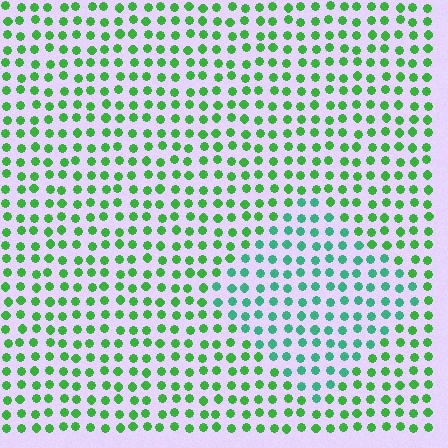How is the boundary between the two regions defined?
The boundary is defined purely by a slight shift in hue (about 35 degrees). Spacing, size, and orientation are identical on both sides.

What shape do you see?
I see a diamond.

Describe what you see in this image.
The image is filled with small green elements in a uniform arrangement. A diamond-shaped region is visible where the elements are tinted to a slightly different hue, forming a subtle color boundary.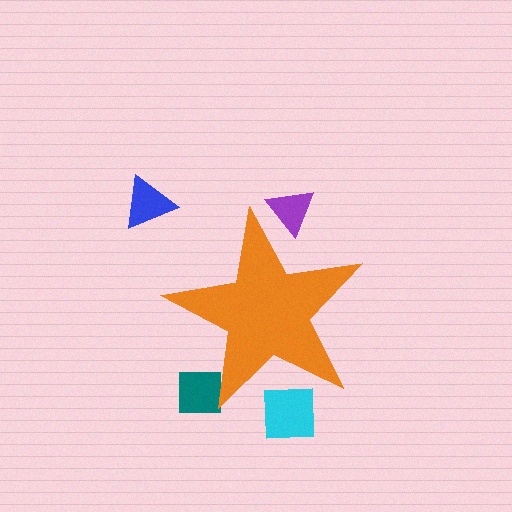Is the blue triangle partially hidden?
No, the blue triangle is fully visible.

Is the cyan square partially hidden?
Yes, the cyan square is partially hidden behind the orange star.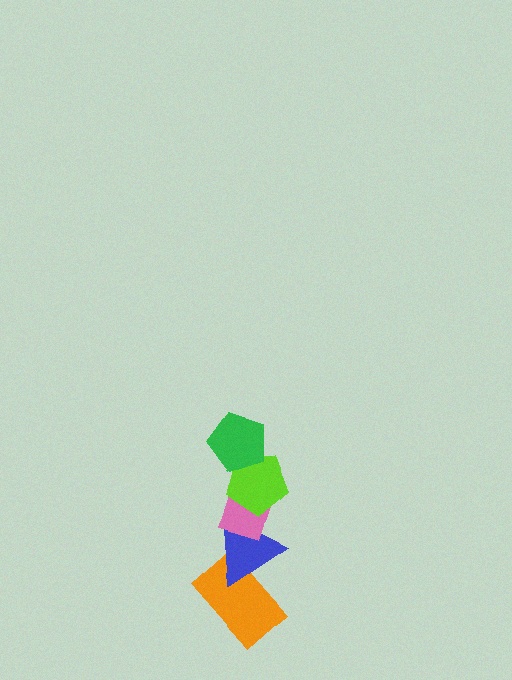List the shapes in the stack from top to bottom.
From top to bottom: the green pentagon, the lime pentagon, the pink rectangle, the blue triangle, the orange rectangle.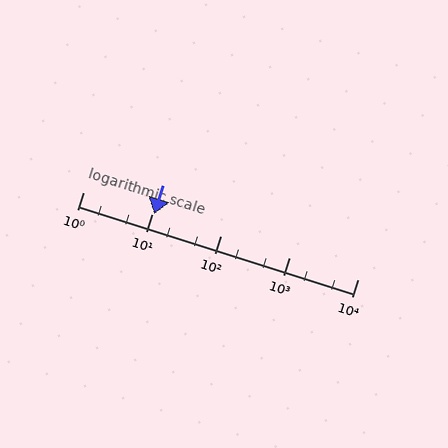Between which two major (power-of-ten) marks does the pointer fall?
The pointer is between 10 and 100.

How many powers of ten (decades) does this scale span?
The scale spans 4 decades, from 1 to 10000.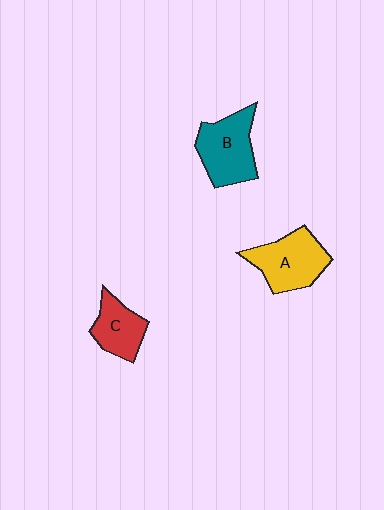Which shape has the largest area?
Shape B (teal).